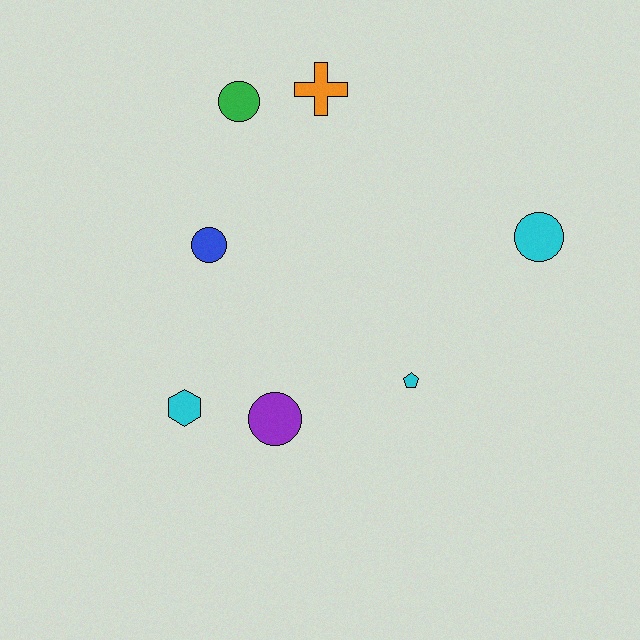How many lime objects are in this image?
There are no lime objects.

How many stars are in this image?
There are no stars.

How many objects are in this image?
There are 7 objects.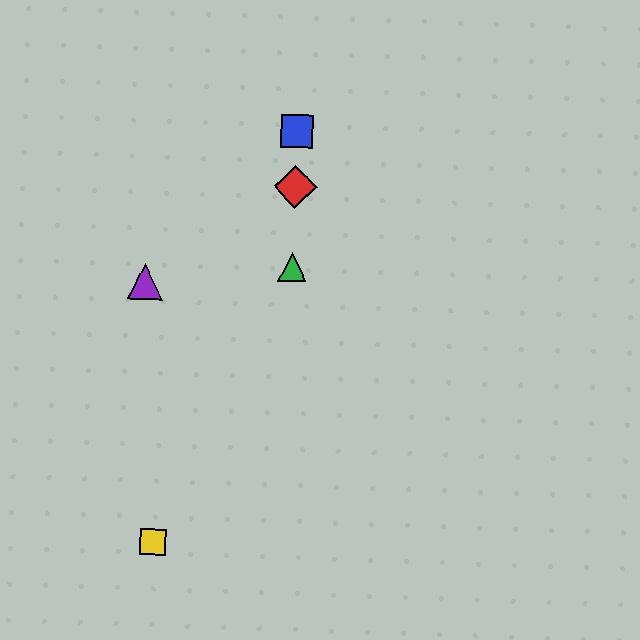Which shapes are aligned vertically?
The red diamond, the blue square, the green triangle are aligned vertically.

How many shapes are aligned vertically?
3 shapes (the red diamond, the blue square, the green triangle) are aligned vertically.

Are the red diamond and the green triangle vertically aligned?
Yes, both are at x≈295.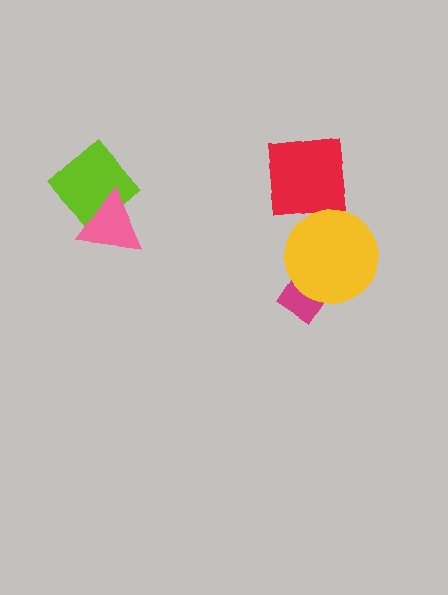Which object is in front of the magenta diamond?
The yellow circle is in front of the magenta diamond.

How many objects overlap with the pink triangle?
1 object overlaps with the pink triangle.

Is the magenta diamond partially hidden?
Yes, it is partially covered by another shape.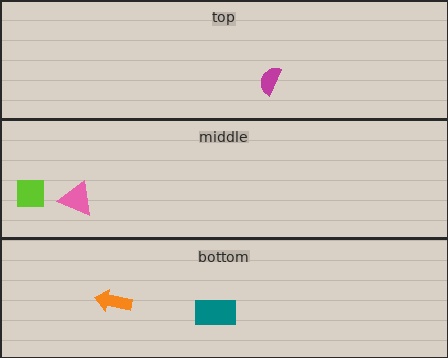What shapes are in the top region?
The magenta semicircle.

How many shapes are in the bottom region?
2.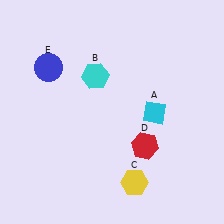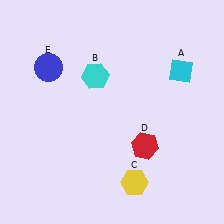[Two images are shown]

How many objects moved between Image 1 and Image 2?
1 object moved between the two images.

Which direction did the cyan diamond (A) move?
The cyan diamond (A) moved up.